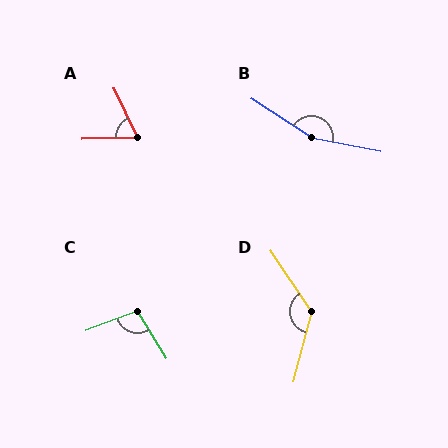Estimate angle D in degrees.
Approximately 131 degrees.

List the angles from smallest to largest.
A (66°), C (100°), D (131°), B (158°).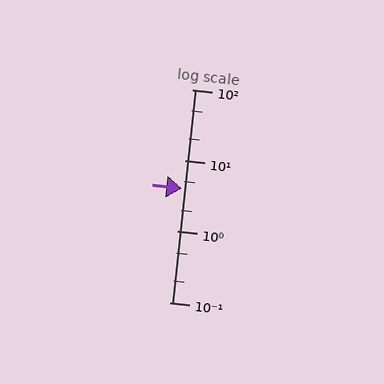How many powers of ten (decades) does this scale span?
The scale spans 3 decades, from 0.1 to 100.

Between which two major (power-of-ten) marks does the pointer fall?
The pointer is between 1 and 10.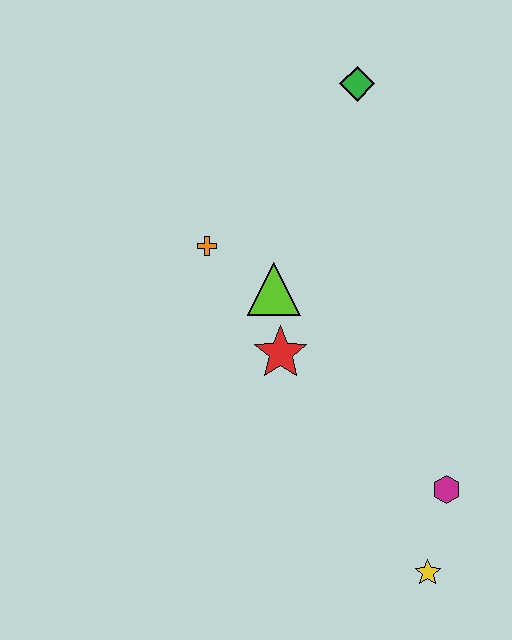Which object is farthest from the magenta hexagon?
The green diamond is farthest from the magenta hexagon.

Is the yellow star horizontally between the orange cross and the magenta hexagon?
Yes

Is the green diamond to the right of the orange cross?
Yes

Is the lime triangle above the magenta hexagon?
Yes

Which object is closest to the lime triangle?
The red star is closest to the lime triangle.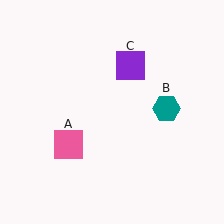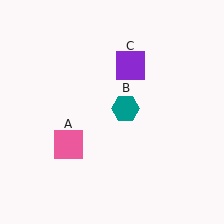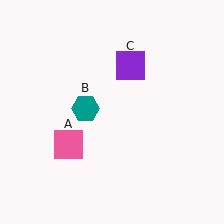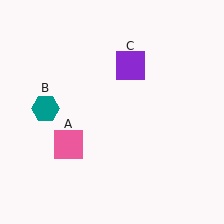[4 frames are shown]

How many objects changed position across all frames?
1 object changed position: teal hexagon (object B).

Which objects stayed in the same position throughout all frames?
Pink square (object A) and purple square (object C) remained stationary.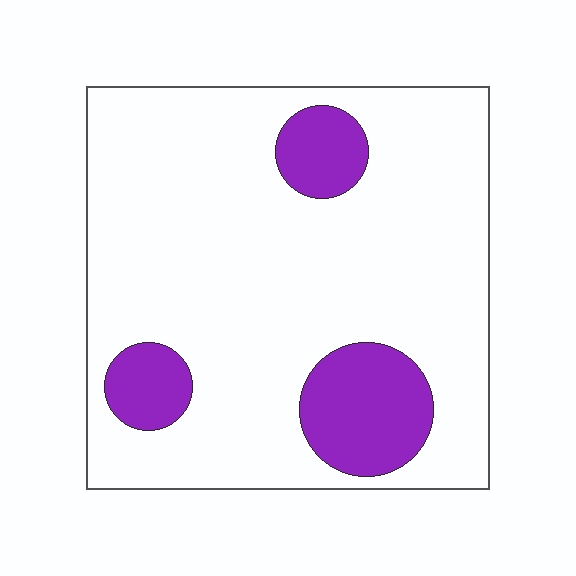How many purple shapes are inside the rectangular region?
3.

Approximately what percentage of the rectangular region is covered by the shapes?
Approximately 15%.